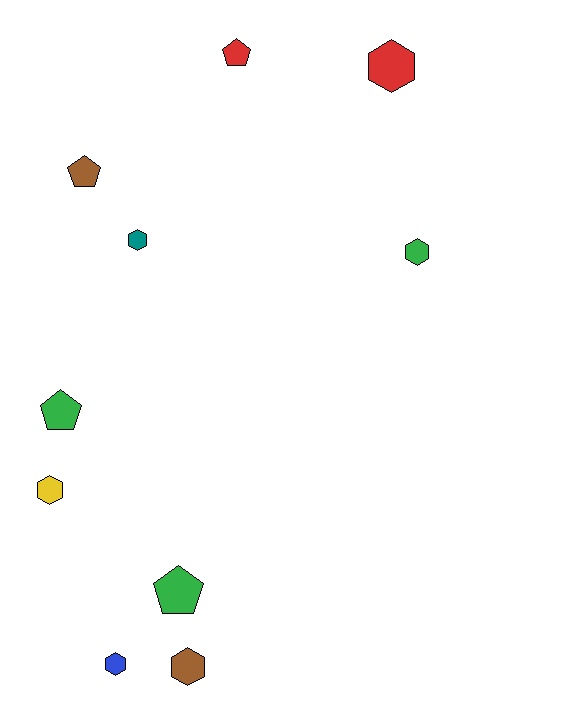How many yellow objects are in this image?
There is 1 yellow object.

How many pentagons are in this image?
There are 4 pentagons.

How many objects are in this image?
There are 10 objects.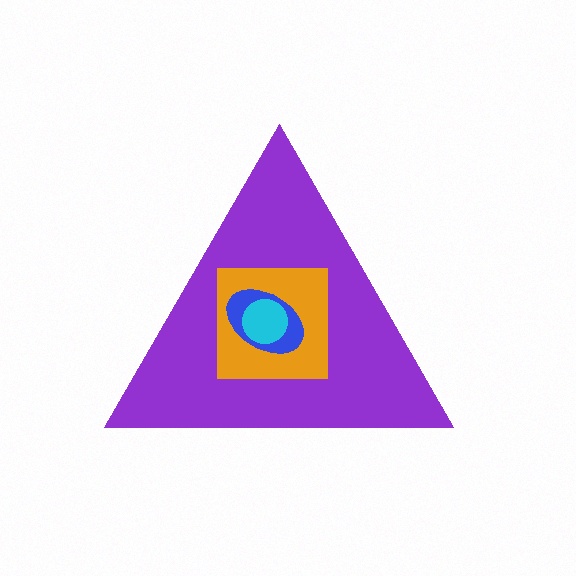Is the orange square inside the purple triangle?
Yes.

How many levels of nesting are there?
4.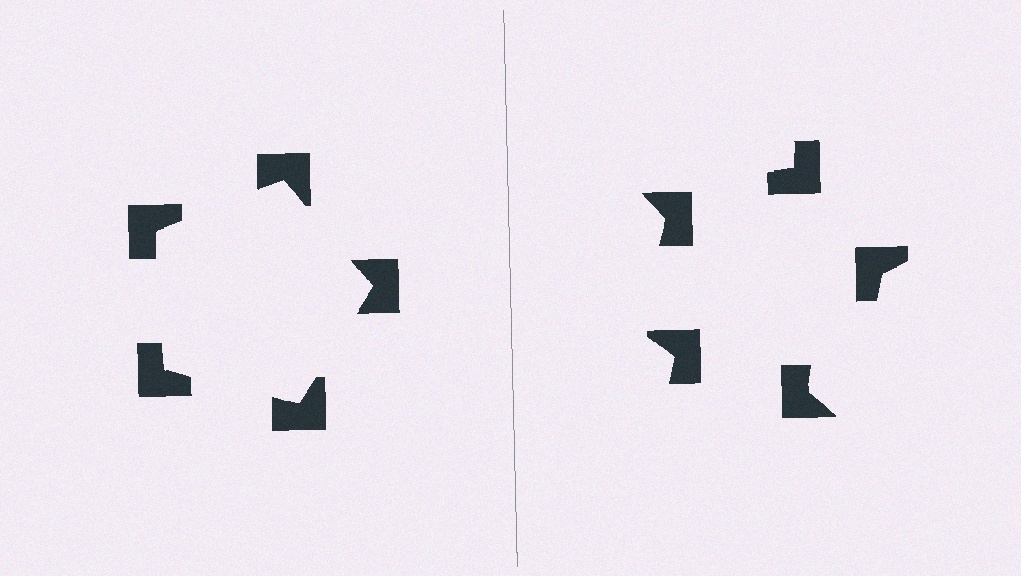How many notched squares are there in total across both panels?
10 — 5 on each side.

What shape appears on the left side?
An illusory pentagon.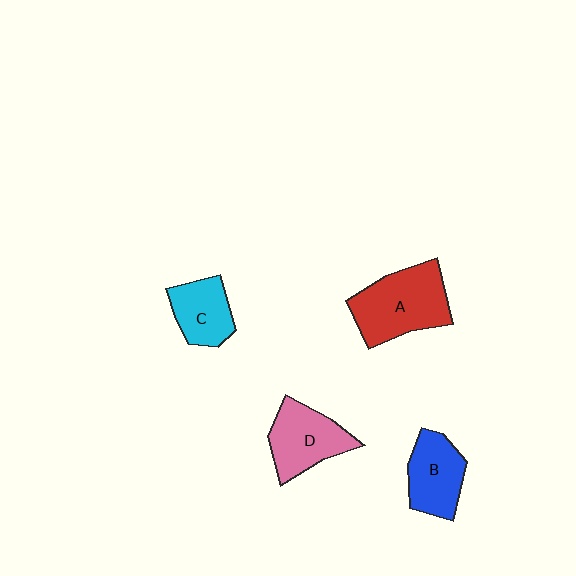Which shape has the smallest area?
Shape C (cyan).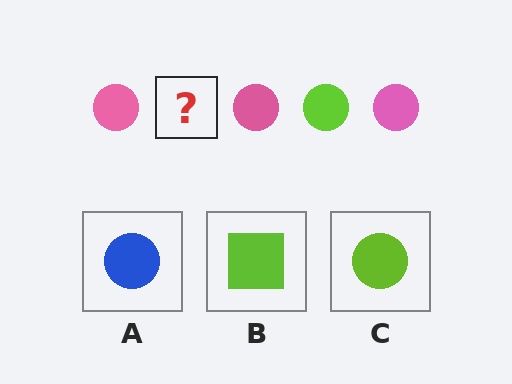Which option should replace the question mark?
Option C.